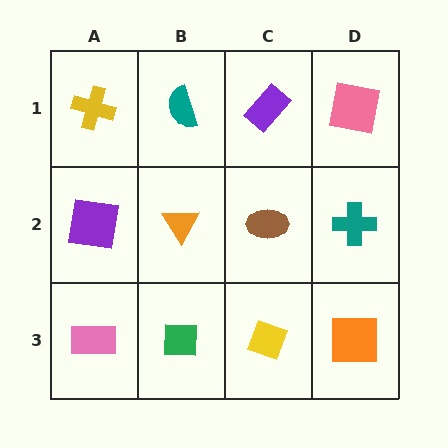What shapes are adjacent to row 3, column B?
An orange triangle (row 2, column B), a pink rectangle (row 3, column A), a yellow diamond (row 3, column C).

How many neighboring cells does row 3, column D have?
2.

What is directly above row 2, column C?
A purple rectangle.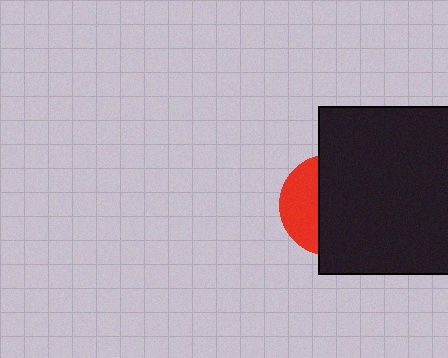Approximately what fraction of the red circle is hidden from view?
Roughly 66% of the red circle is hidden behind the black rectangle.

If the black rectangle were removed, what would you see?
You would see the complete red circle.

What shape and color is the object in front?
The object in front is a black rectangle.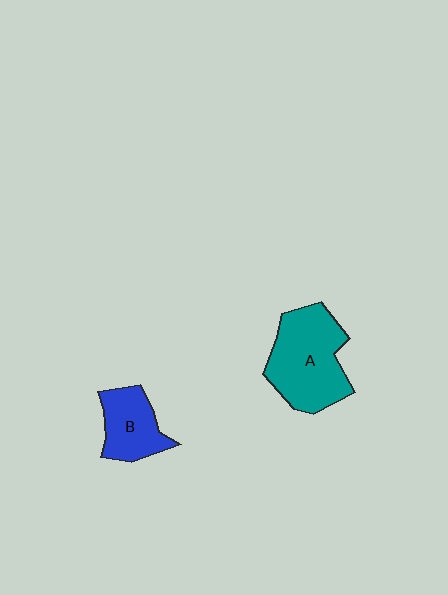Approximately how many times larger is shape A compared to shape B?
Approximately 1.7 times.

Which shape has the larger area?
Shape A (teal).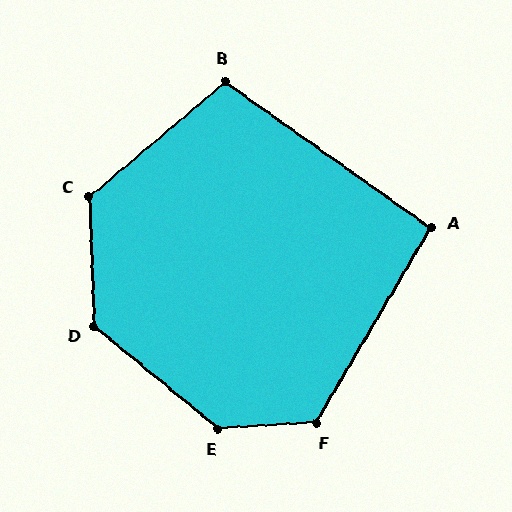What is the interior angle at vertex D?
Approximately 132 degrees (obtuse).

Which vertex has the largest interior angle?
E, at approximately 137 degrees.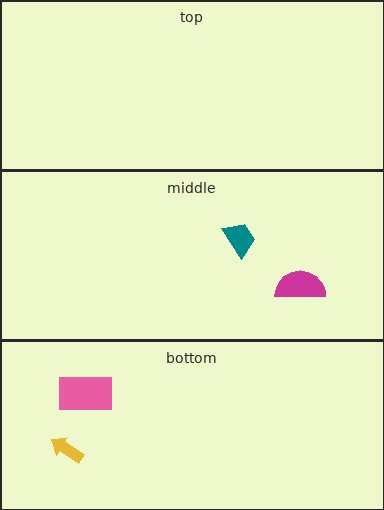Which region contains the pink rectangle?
The bottom region.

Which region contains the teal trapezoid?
The middle region.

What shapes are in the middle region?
The magenta semicircle, the teal trapezoid.